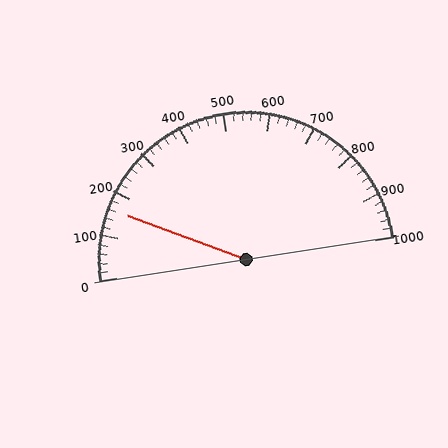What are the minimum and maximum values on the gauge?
The gauge ranges from 0 to 1000.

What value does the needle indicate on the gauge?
The needle indicates approximately 160.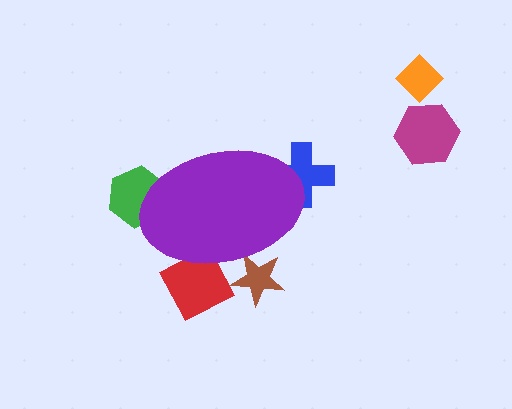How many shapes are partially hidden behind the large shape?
4 shapes are partially hidden.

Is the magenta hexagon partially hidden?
No, the magenta hexagon is fully visible.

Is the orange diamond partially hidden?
No, the orange diamond is fully visible.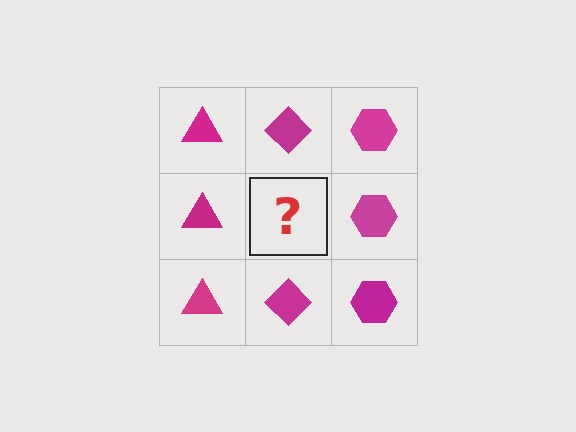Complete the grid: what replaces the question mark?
The question mark should be replaced with a magenta diamond.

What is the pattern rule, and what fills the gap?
The rule is that each column has a consistent shape. The gap should be filled with a magenta diamond.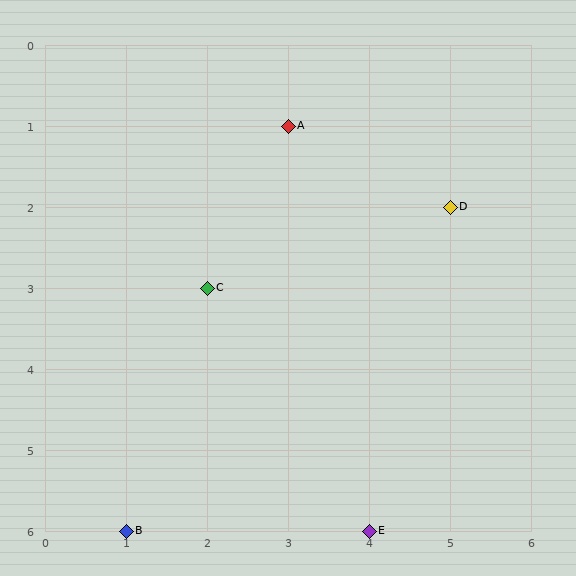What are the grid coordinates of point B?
Point B is at grid coordinates (1, 6).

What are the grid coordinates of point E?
Point E is at grid coordinates (4, 6).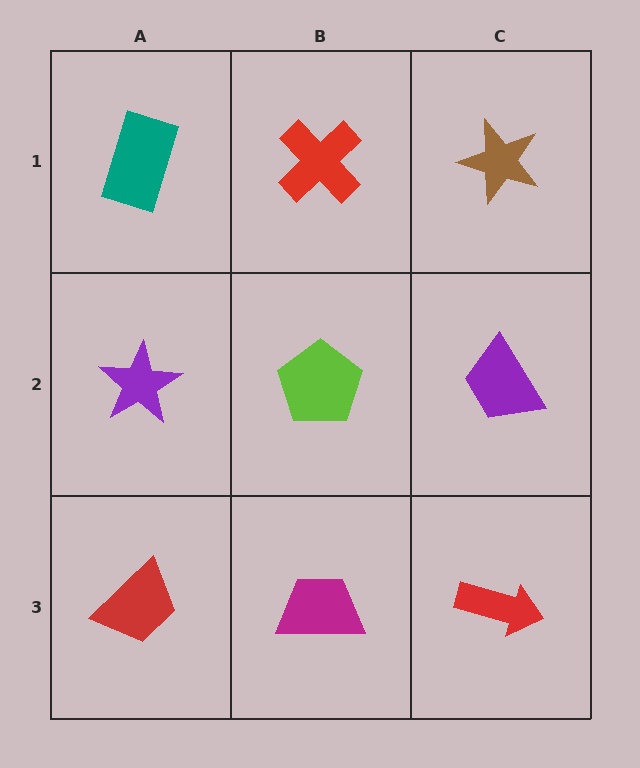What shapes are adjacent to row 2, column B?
A red cross (row 1, column B), a magenta trapezoid (row 3, column B), a purple star (row 2, column A), a purple trapezoid (row 2, column C).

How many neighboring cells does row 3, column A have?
2.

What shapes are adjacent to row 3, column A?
A purple star (row 2, column A), a magenta trapezoid (row 3, column B).